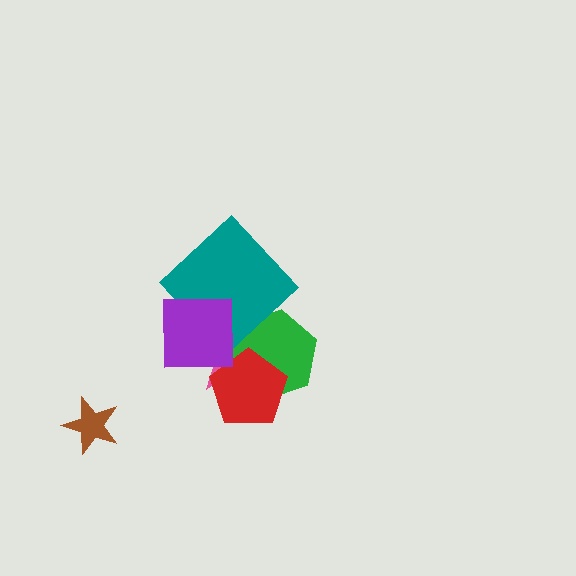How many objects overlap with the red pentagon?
3 objects overlap with the red pentagon.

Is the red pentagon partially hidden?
Yes, it is partially covered by another shape.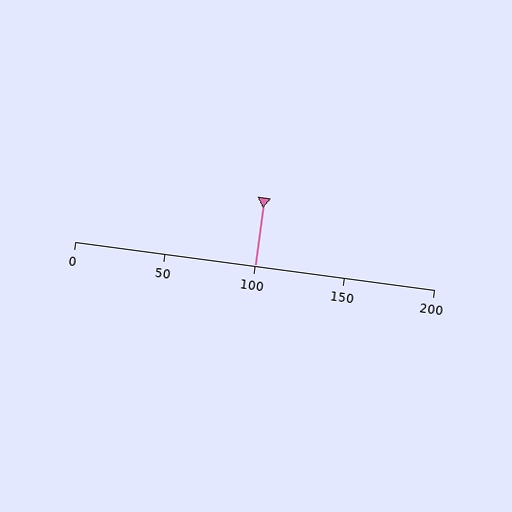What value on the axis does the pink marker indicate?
The marker indicates approximately 100.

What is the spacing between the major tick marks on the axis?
The major ticks are spaced 50 apart.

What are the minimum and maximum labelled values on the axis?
The axis runs from 0 to 200.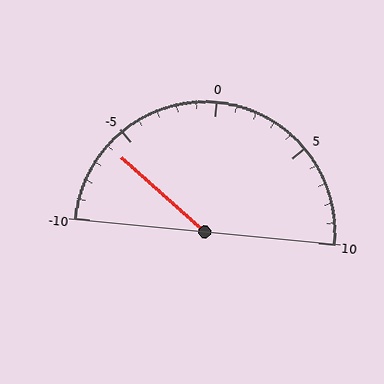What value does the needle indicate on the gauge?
The needle indicates approximately -6.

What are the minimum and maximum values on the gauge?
The gauge ranges from -10 to 10.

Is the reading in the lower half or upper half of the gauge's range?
The reading is in the lower half of the range (-10 to 10).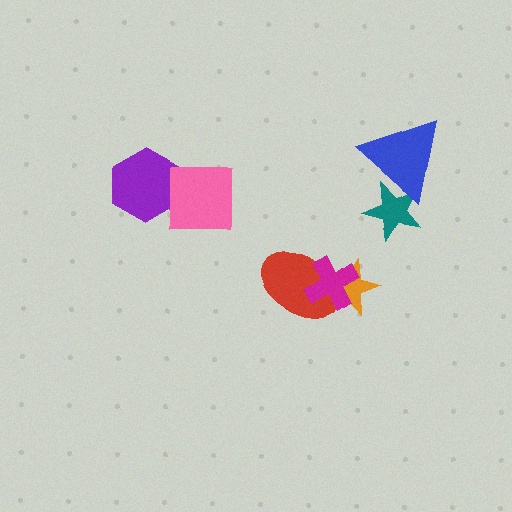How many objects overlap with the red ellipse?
2 objects overlap with the red ellipse.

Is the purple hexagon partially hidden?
Yes, it is partially covered by another shape.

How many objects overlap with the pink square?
1 object overlaps with the pink square.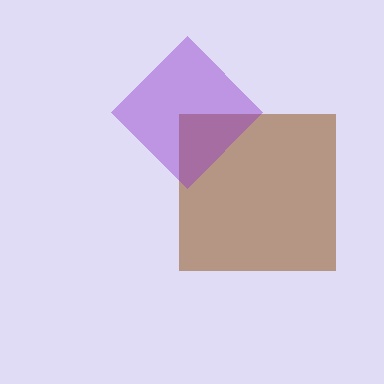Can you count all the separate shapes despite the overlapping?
Yes, there are 2 separate shapes.